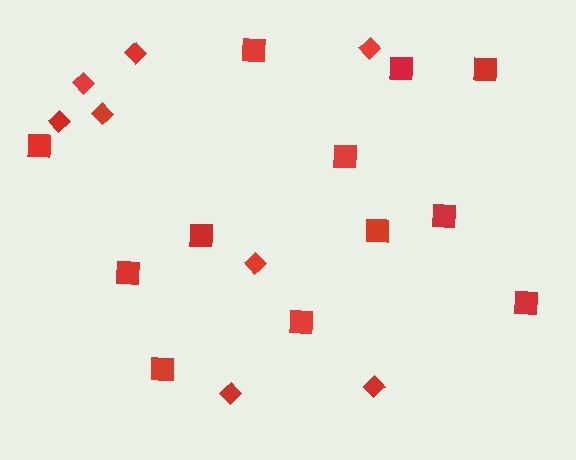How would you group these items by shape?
There are 2 groups: one group of diamonds (8) and one group of squares (12).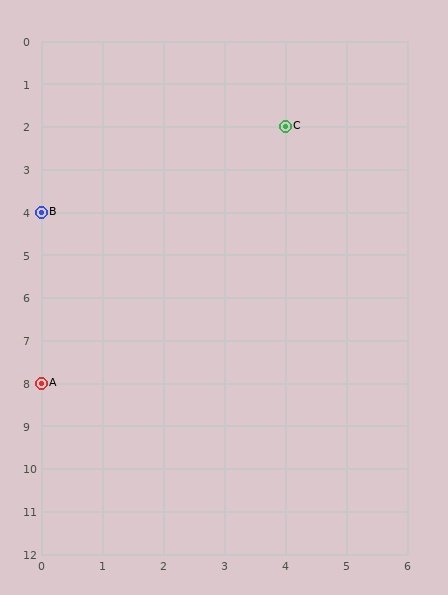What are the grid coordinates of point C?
Point C is at grid coordinates (4, 2).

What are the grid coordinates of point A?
Point A is at grid coordinates (0, 8).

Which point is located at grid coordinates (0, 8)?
Point A is at (0, 8).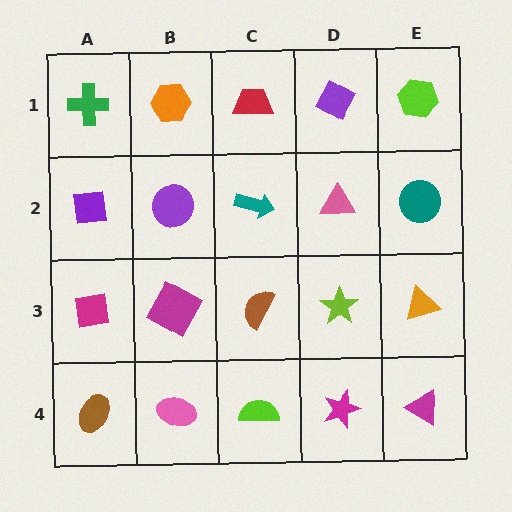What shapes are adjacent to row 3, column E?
A teal circle (row 2, column E), a magenta triangle (row 4, column E), a lime star (row 3, column D).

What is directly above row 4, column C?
A brown semicircle.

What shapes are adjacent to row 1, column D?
A pink triangle (row 2, column D), a red trapezoid (row 1, column C), a lime hexagon (row 1, column E).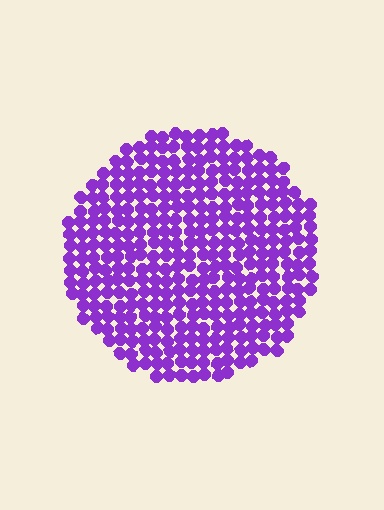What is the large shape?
The large shape is a circle.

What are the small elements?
The small elements are circles.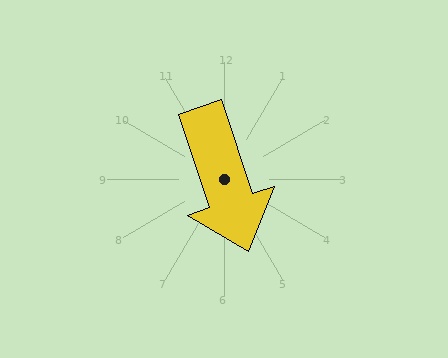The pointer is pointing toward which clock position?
Roughly 5 o'clock.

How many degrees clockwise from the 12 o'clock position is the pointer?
Approximately 162 degrees.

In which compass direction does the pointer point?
South.